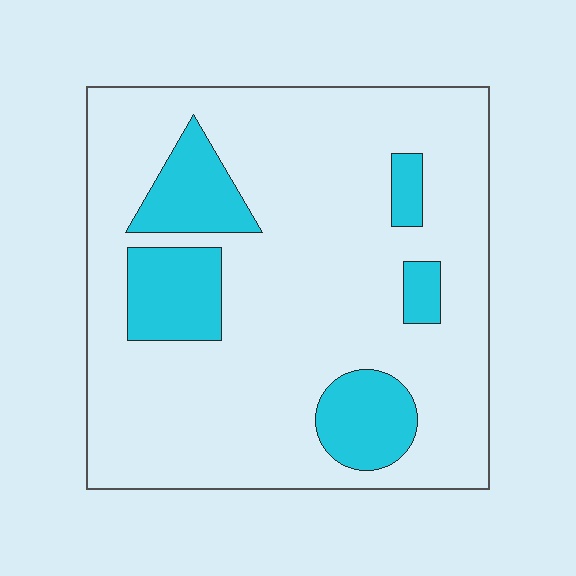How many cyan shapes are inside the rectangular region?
5.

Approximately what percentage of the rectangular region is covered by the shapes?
Approximately 20%.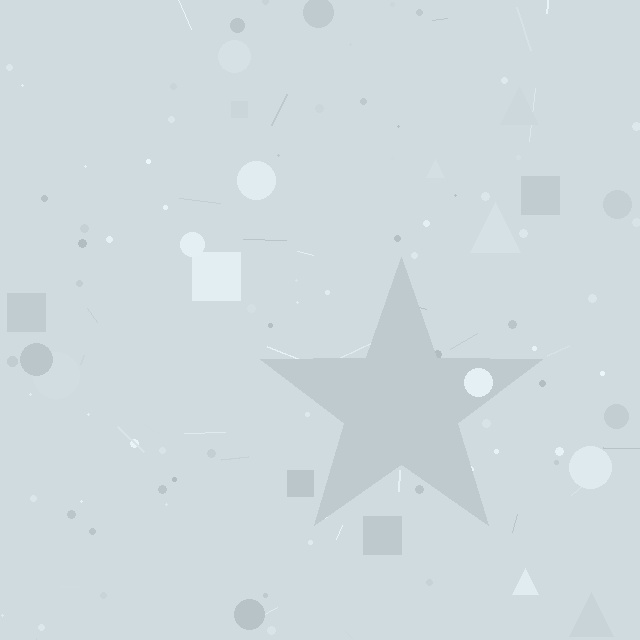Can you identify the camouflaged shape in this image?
The camouflaged shape is a star.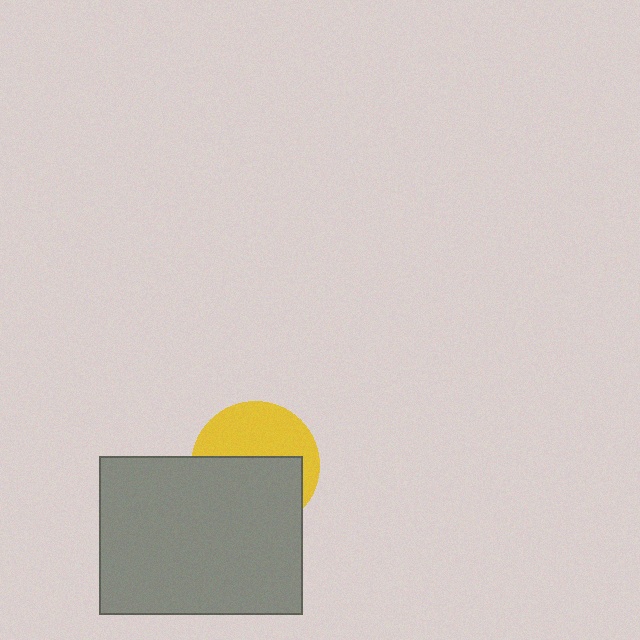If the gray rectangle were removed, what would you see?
You would see the complete yellow circle.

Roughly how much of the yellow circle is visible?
About half of it is visible (roughly 45%).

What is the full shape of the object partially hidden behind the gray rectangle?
The partially hidden object is a yellow circle.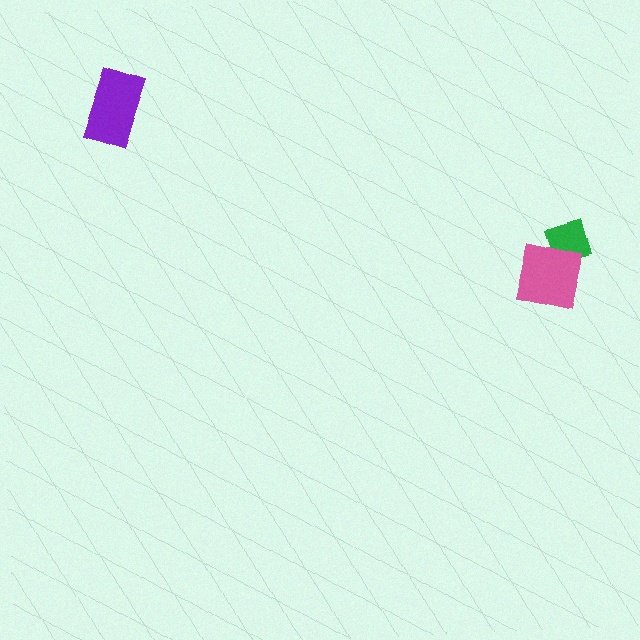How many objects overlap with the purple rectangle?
0 objects overlap with the purple rectangle.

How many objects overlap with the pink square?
1 object overlaps with the pink square.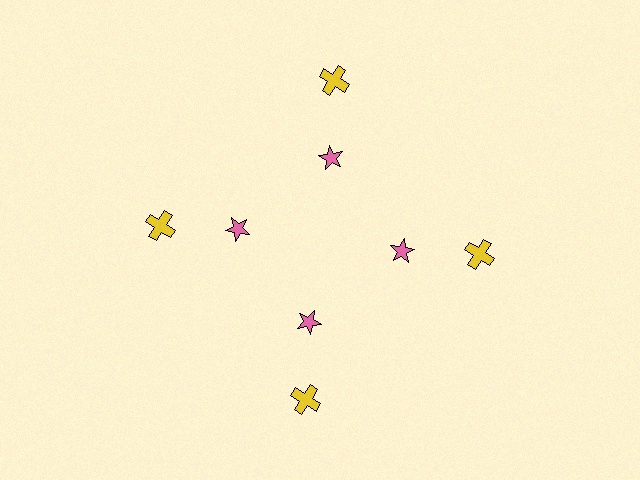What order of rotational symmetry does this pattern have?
This pattern has 4-fold rotational symmetry.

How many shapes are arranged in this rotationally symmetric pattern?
There are 8 shapes, arranged in 4 groups of 2.